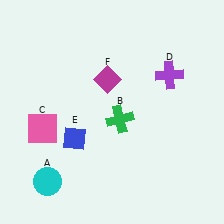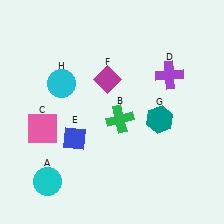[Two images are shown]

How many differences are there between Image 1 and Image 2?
There are 2 differences between the two images.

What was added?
A teal hexagon (G), a cyan circle (H) were added in Image 2.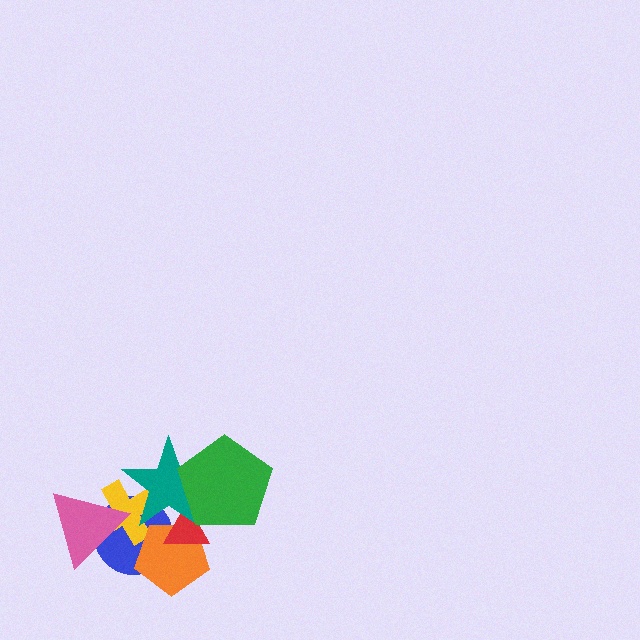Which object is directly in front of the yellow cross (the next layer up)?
The orange pentagon is directly in front of the yellow cross.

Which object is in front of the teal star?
The green pentagon is in front of the teal star.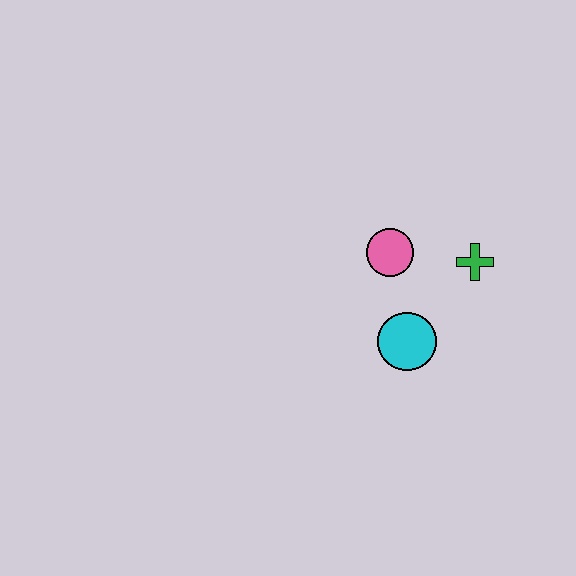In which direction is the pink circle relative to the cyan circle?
The pink circle is above the cyan circle.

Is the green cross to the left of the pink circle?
No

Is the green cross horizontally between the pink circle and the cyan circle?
No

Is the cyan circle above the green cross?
No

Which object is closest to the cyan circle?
The pink circle is closest to the cyan circle.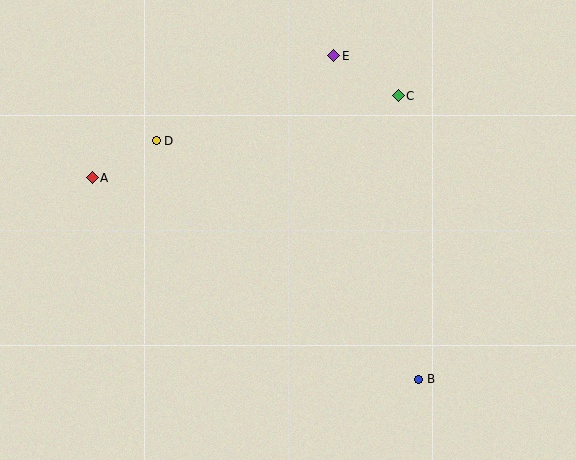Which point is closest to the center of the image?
Point D at (156, 141) is closest to the center.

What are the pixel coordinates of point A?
Point A is at (92, 178).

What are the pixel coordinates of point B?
Point B is at (419, 379).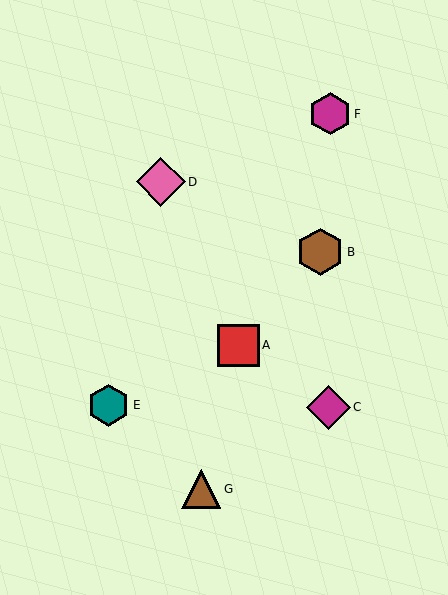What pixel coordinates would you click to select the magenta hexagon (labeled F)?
Click at (330, 114) to select the magenta hexagon F.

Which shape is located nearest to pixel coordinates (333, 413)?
The magenta diamond (labeled C) at (329, 407) is nearest to that location.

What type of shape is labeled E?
Shape E is a teal hexagon.